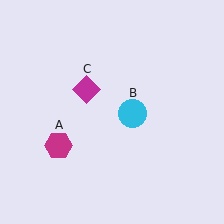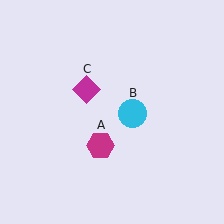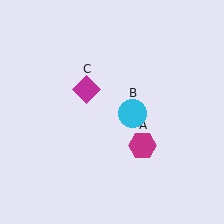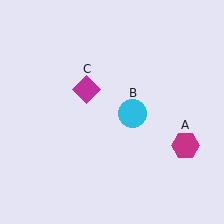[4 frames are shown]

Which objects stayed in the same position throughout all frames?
Cyan circle (object B) and magenta diamond (object C) remained stationary.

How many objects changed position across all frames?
1 object changed position: magenta hexagon (object A).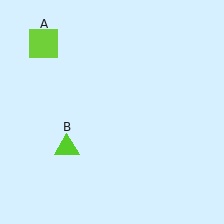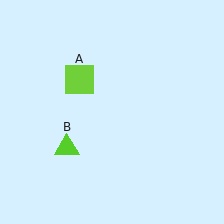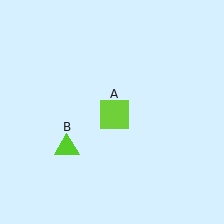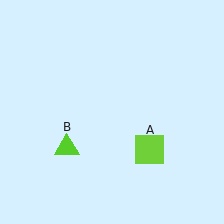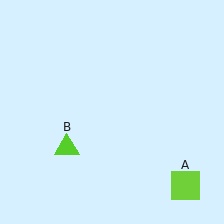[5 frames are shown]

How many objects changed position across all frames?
1 object changed position: lime square (object A).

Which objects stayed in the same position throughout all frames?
Lime triangle (object B) remained stationary.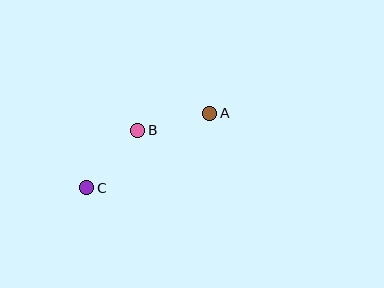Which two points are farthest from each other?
Points A and C are farthest from each other.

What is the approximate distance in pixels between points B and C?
The distance between B and C is approximately 77 pixels.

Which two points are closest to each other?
Points A and B are closest to each other.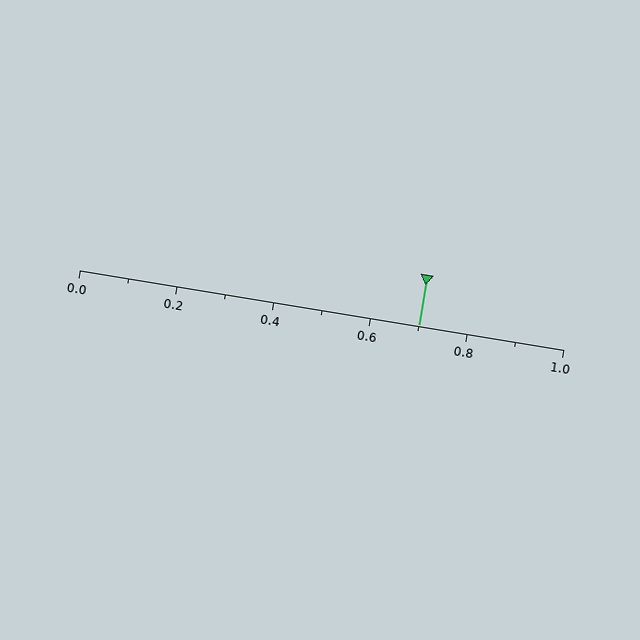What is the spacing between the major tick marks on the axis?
The major ticks are spaced 0.2 apart.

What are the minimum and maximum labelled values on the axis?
The axis runs from 0.0 to 1.0.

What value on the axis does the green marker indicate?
The marker indicates approximately 0.7.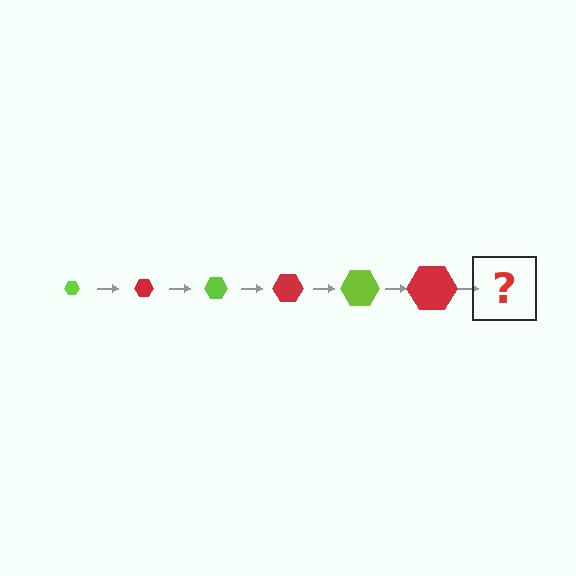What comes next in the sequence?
The next element should be a lime hexagon, larger than the previous one.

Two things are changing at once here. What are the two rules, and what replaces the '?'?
The two rules are that the hexagon grows larger each step and the color cycles through lime and red. The '?' should be a lime hexagon, larger than the previous one.